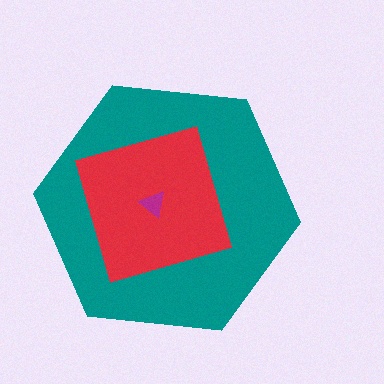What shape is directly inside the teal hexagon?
The red square.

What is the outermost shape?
The teal hexagon.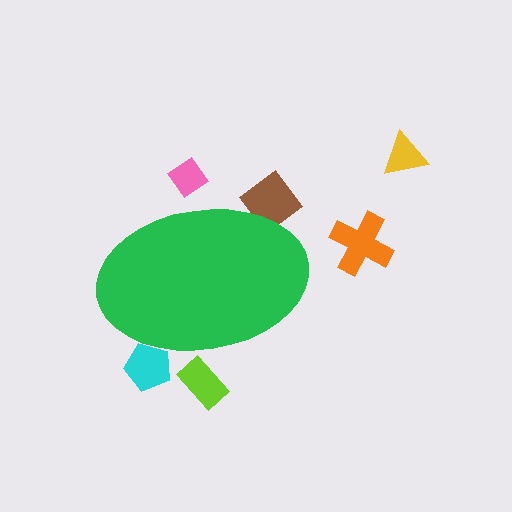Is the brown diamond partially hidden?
Yes, the brown diamond is partially hidden behind the green ellipse.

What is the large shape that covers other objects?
A green ellipse.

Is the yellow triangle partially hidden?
No, the yellow triangle is fully visible.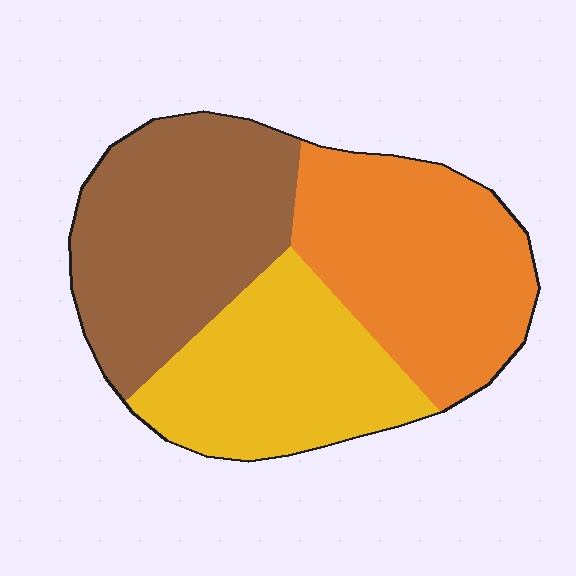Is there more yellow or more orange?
Orange.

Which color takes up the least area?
Yellow, at roughly 30%.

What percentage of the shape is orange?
Orange takes up about one third (1/3) of the shape.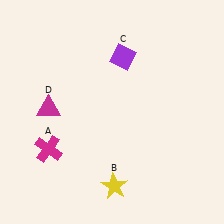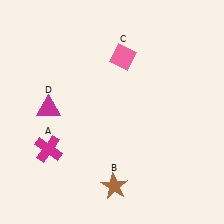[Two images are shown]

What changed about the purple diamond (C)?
In Image 1, C is purple. In Image 2, it changed to pink.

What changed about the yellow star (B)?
In Image 1, B is yellow. In Image 2, it changed to brown.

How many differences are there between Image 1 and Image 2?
There are 2 differences between the two images.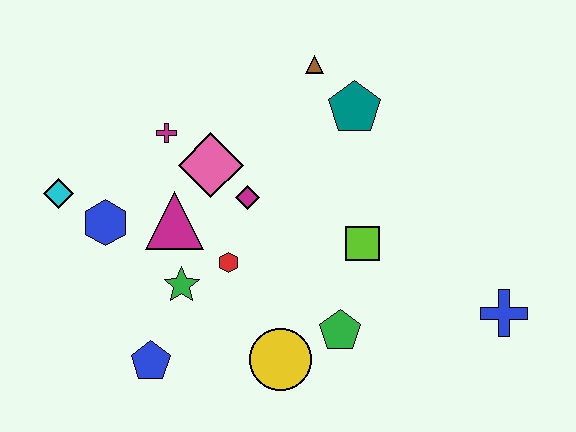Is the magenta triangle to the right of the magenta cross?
Yes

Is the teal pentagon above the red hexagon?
Yes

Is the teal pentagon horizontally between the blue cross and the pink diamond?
Yes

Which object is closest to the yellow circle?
The green pentagon is closest to the yellow circle.